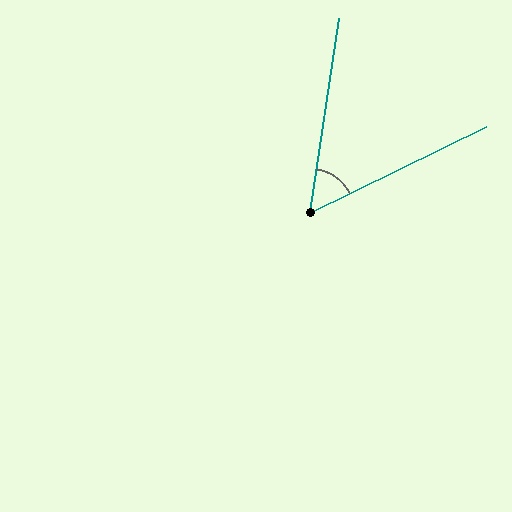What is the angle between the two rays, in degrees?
Approximately 55 degrees.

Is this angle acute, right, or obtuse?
It is acute.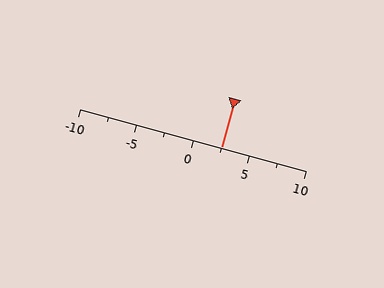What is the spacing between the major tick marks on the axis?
The major ticks are spaced 5 apart.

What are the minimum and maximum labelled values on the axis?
The axis runs from -10 to 10.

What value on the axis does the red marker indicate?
The marker indicates approximately 2.5.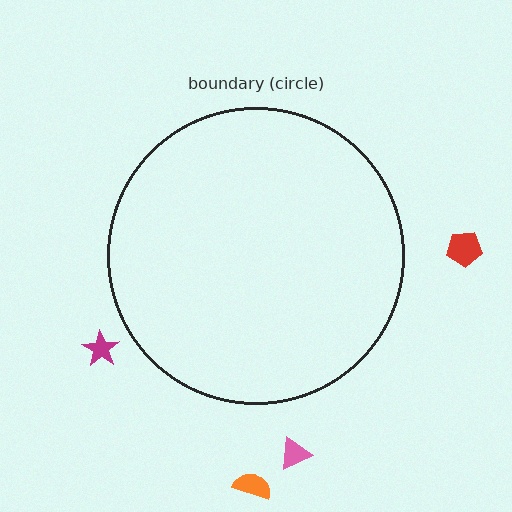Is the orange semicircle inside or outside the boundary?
Outside.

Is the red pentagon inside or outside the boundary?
Outside.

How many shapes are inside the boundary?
0 inside, 4 outside.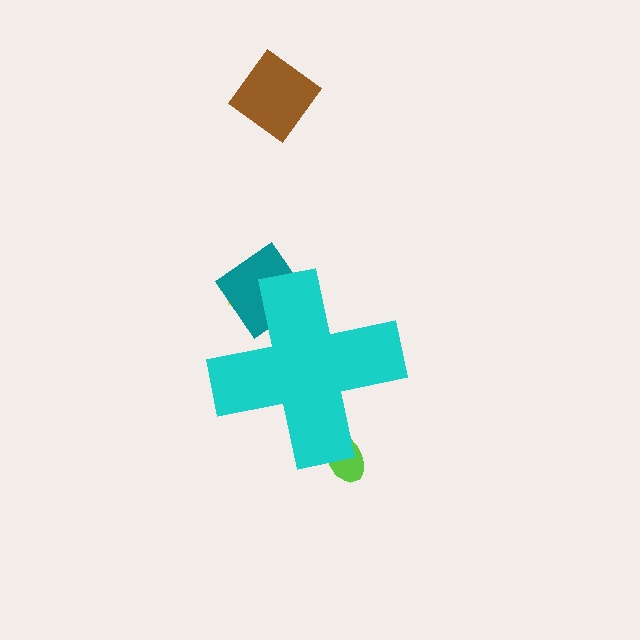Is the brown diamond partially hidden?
No, the brown diamond is fully visible.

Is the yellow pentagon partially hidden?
Yes, the yellow pentagon is partially hidden behind the cyan cross.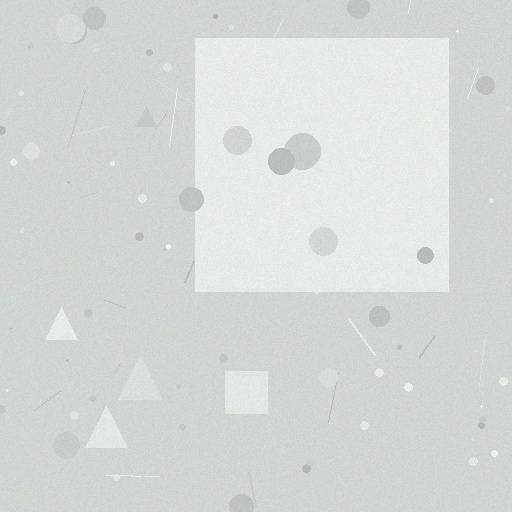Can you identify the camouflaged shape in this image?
The camouflaged shape is a square.